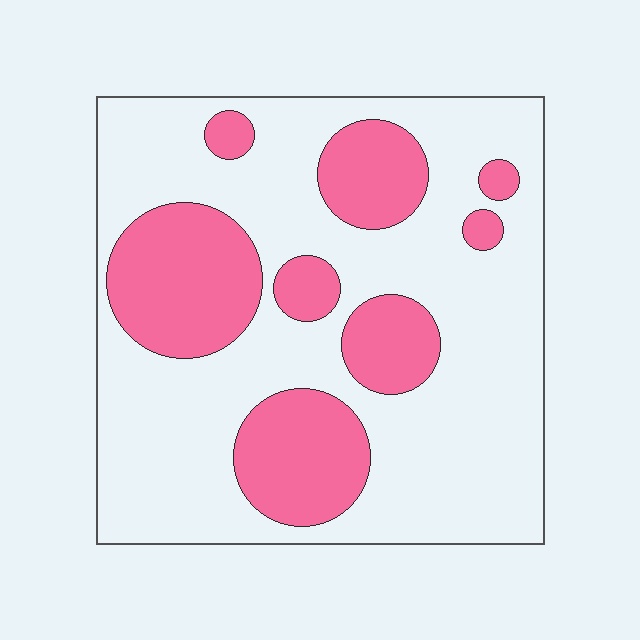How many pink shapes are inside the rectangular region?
8.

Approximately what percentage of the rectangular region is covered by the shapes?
Approximately 30%.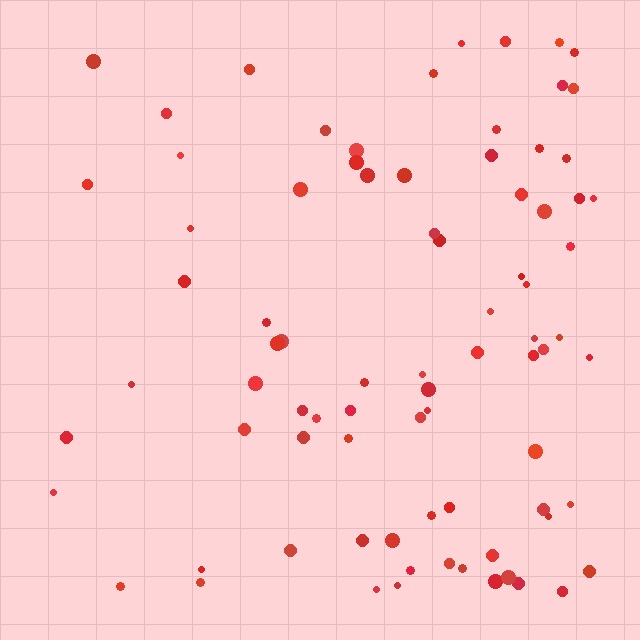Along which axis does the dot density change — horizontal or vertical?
Horizontal.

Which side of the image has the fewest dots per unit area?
The left.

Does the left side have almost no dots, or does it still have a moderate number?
Still a moderate number, just noticeably fewer than the right.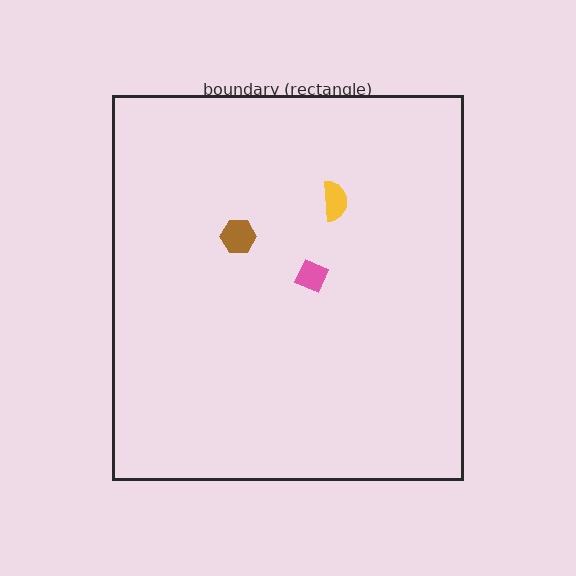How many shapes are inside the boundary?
3 inside, 0 outside.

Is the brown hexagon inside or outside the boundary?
Inside.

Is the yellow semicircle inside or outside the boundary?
Inside.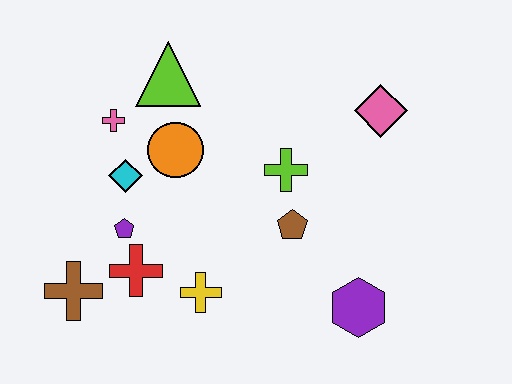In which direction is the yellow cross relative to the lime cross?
The yellow cross is below the lime cross.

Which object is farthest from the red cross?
The pink diamond is farthest from the red cross.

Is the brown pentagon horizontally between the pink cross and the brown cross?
No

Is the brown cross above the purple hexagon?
Yes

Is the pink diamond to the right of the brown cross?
Yes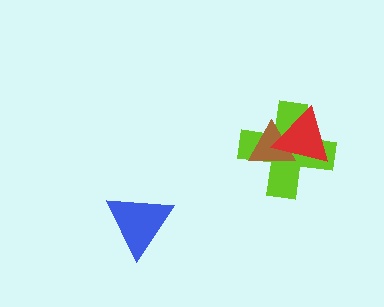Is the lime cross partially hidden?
Yes, it is partially covered by another shape.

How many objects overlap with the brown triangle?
2 objects overlap with the brown triangle.